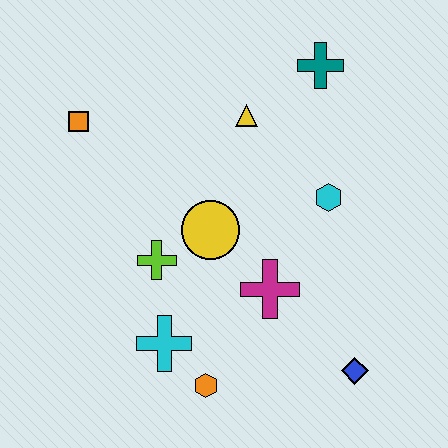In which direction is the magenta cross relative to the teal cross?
The magenta cross is below the teal cross.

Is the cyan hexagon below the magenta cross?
No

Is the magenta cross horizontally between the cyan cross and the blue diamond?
Yes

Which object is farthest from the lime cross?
The teal cross is farthest from the lime cross.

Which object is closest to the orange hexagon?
The cyan cross is closest to the orange hexagon.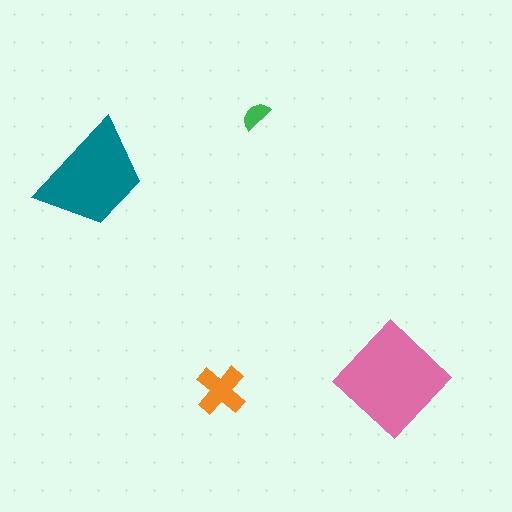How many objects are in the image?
There are 4 objects in the image.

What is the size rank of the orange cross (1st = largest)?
3rd.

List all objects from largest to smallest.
The pink diamond, the teal trapezoid, the orange cross, the green semicircle.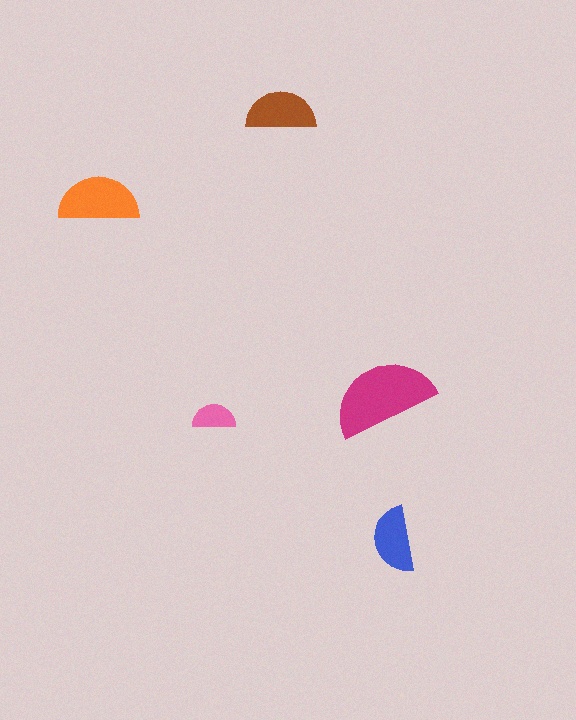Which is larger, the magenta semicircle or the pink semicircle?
The magenta one.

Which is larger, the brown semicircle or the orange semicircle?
The orange one.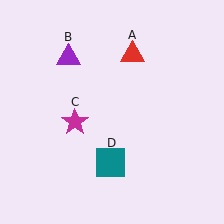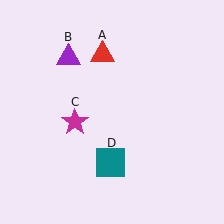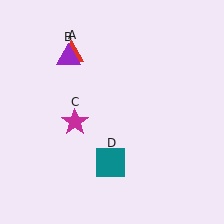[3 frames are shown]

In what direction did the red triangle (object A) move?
The red triangle (object A) moved left.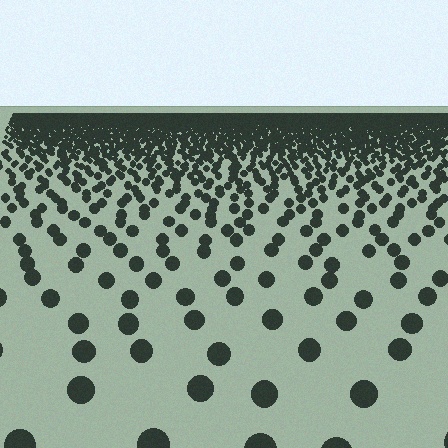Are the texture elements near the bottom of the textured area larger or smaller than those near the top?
Larger. Near the bottom, elements are closer to the viewer and appear at a bigger on-screen size.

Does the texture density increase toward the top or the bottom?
Density increases toward the top.